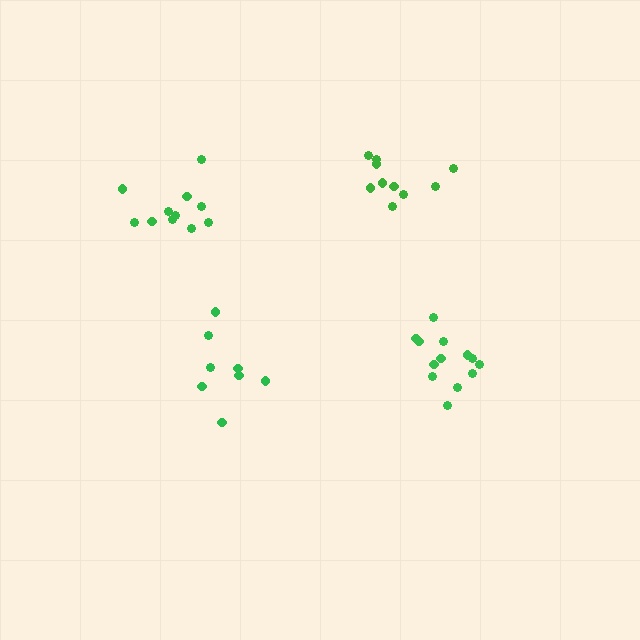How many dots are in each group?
Group 1: 10 dots, Group 2: 8 dots, Group 3: 13 dots, Group 4: 11 dots (42 total).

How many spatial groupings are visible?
There are 4 spatial groupings.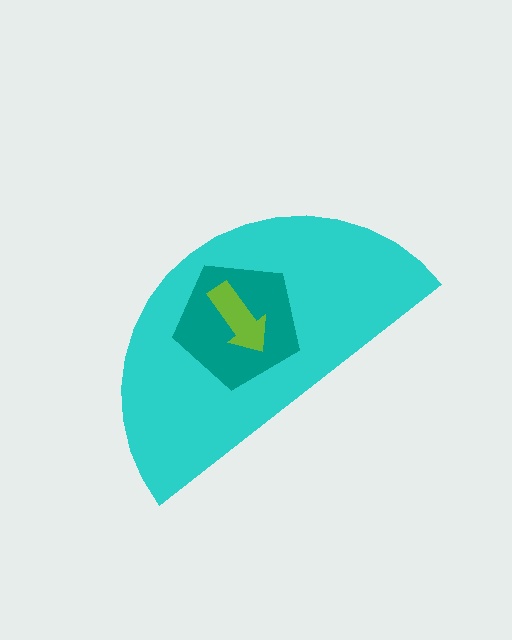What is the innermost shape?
The lime arrow.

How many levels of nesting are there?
3.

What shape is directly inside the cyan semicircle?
The teal pentagon.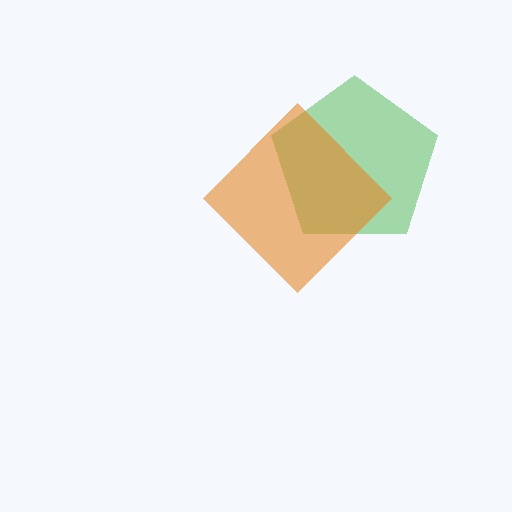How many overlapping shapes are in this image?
There are 2 overlapping shapes in the image.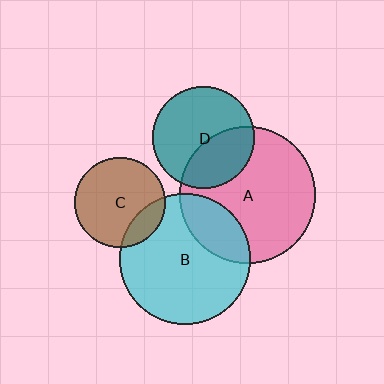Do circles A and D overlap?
Yes.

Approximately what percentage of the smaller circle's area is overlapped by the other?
Approximately 40%.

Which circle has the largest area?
Circle A (pink).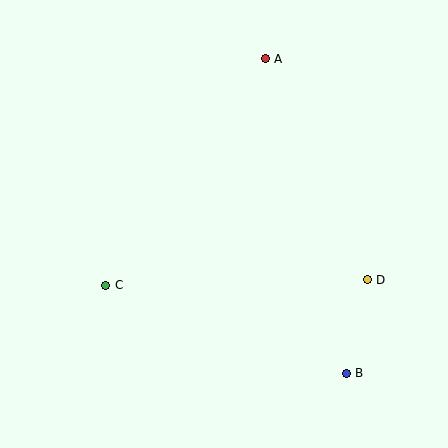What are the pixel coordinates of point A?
Point A is at (265, 59).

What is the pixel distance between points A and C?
The distance between A and C is 277 pixels.